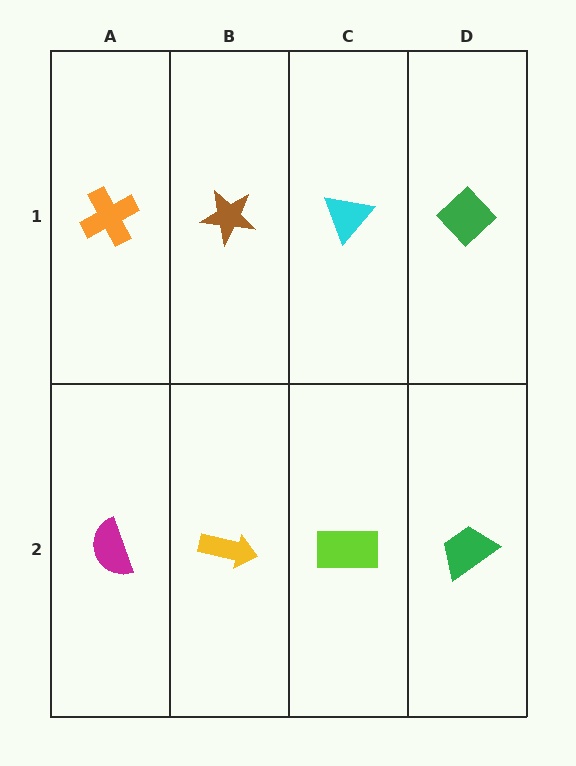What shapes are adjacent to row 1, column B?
A yellow arrow (row 2, column B), an orange cross (row 1, column A), a cyan triangle (row 1, column C).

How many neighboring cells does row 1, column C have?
3.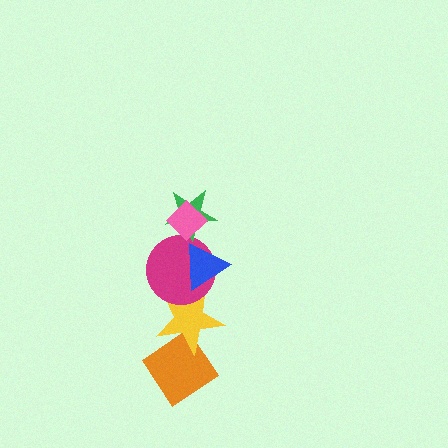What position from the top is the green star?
The green star is 2nd from the top.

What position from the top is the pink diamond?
The pink diamond is 1st from the top.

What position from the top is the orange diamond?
The orange diamond is 6th from the top.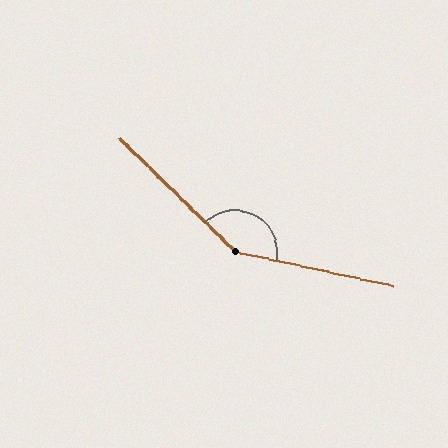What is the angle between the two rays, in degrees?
Approximately 148 degrees.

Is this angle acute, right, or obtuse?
It is obtuse.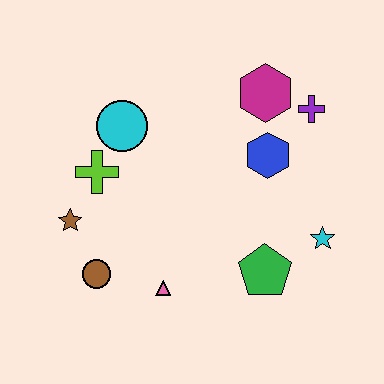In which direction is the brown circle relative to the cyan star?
The brown circle is to the left of the cyan star.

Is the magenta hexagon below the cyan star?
No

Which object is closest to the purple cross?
The magenta hexagon is closest to the purple cross.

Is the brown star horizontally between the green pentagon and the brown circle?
No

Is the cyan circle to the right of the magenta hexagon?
No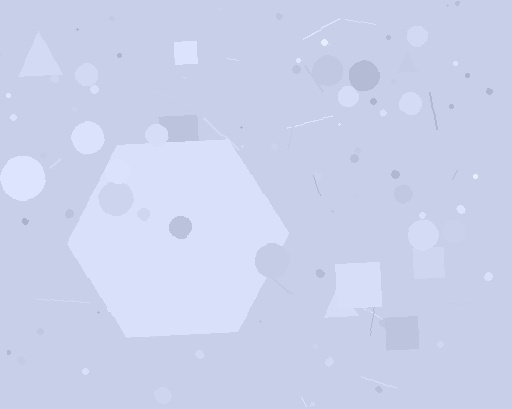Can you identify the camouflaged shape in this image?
The camouflaged shape is a hexagon.